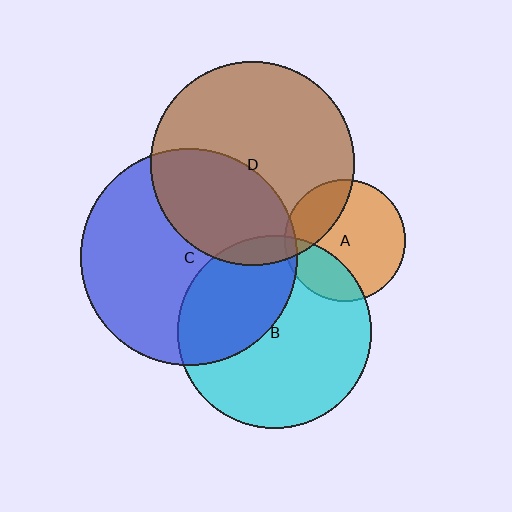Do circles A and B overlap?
Yes.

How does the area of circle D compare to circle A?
Approximately 2.8 times.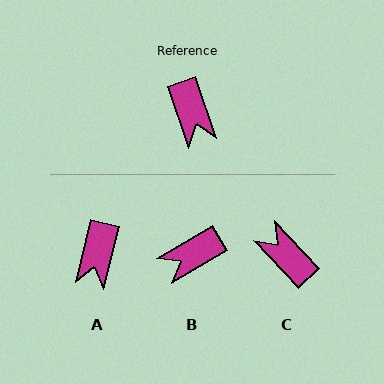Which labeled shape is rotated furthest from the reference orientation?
C, about 156 degrees away.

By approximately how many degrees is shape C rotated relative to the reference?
Approximately 156 degrees clockwise.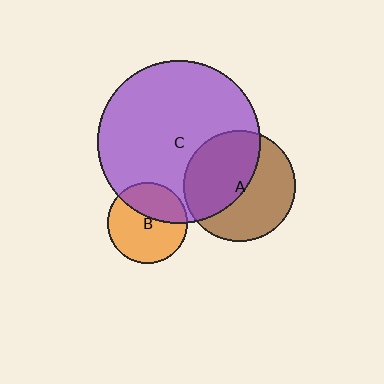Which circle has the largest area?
Circle C (purple).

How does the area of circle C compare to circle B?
Approximately 4.1 times.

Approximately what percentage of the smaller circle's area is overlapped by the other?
Approximately 35%.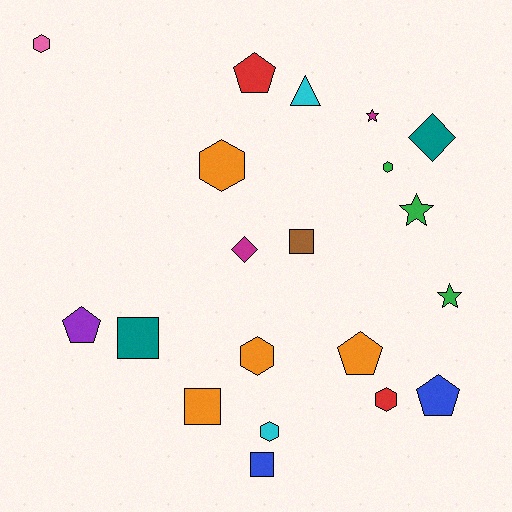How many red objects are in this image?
There are 2 red objects.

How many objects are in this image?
There are 20 objects.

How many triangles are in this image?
There is 1 triangle.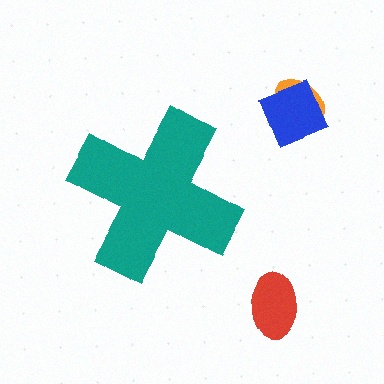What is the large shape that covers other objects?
A teal cross.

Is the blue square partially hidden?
No, the blue square is fully visible.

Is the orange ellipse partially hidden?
No, the orange ellipse is fully visible.